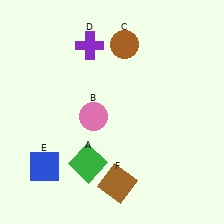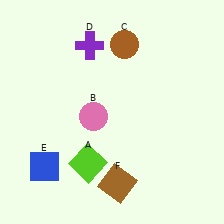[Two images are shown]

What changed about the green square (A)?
In Image 1, A is green. In Image 2, it changed to lime.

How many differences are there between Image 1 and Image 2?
There is 1 difference between the two images.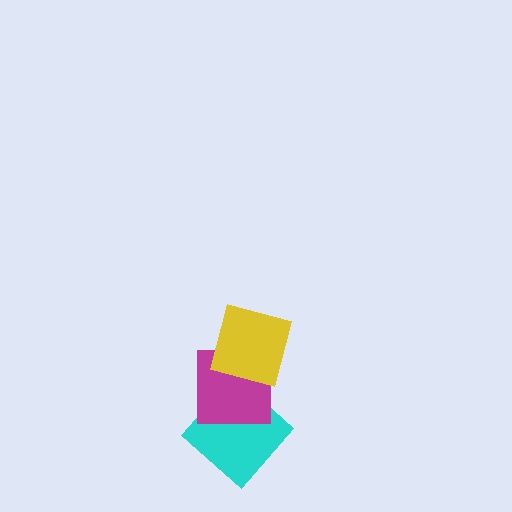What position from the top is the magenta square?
The magenta square is 2nd from the top.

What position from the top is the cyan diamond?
The cyan diamond is 3rd from the top.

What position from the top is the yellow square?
The yellow square is 1st from the top.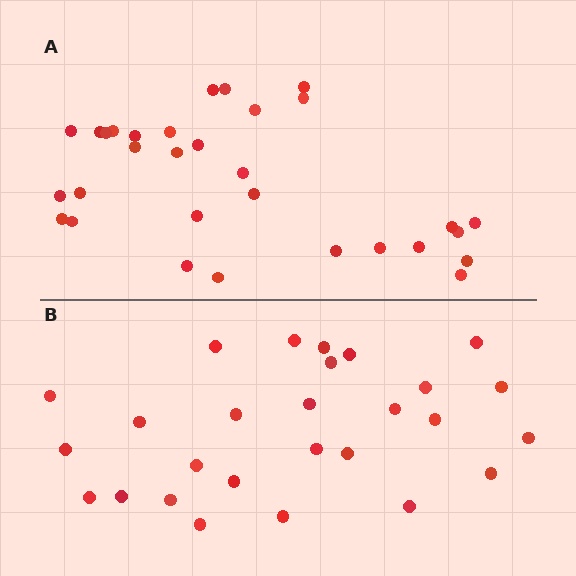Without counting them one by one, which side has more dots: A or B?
Region A (the top region) has more dots.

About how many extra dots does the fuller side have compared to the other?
Region A has about 4 more dots than region B.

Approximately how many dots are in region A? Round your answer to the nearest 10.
About 30 dots. (The exact count is 31, which rounds to 30.)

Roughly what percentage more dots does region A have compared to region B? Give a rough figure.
About 15% more.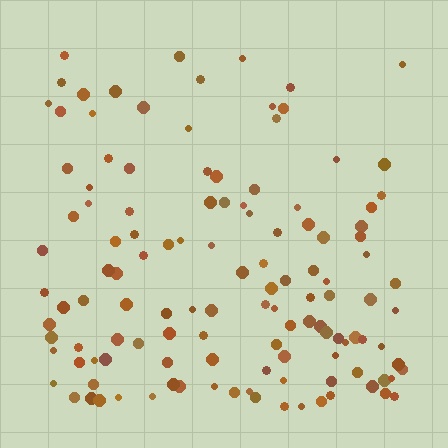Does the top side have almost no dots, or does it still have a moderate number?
Still a moderate number, just noticeably fewer than the bottom.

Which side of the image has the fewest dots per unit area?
The top.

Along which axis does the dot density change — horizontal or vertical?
Vertical.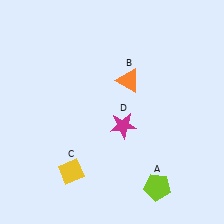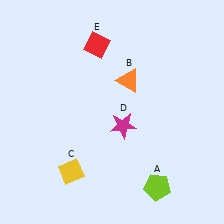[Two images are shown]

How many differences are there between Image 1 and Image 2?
There is 1 difference between the two images.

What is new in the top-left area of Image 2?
A red diamond (E) was added in the top-left area of Image 2.